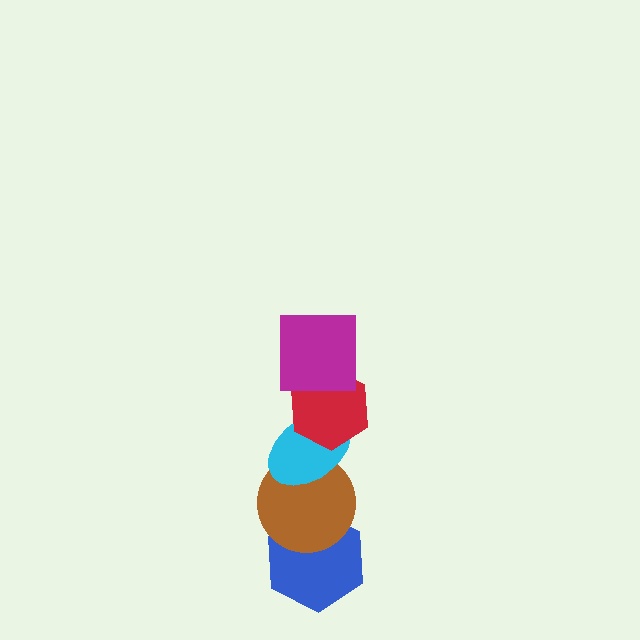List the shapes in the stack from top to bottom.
From top to bottom: the magenta square, the red hexagon, the cyan ellipse, the brown circle, the blue hexagon.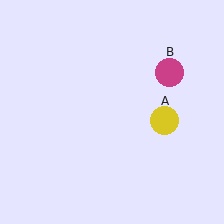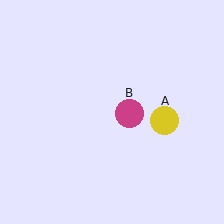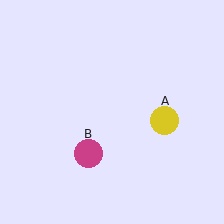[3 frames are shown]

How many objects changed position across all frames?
1 object changed position: magenta circle (object B).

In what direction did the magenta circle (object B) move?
The magenta circle (object B) moved down and to the left.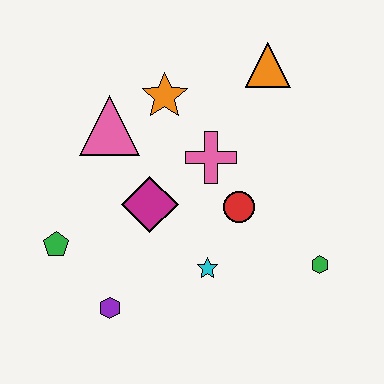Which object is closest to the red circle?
The pink cross is closest to the red circle.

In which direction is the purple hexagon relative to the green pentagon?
The purple hexagon is below the green pentagon.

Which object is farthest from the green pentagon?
The orange triangle is farthest from the green pentagon.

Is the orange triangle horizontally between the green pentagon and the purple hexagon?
No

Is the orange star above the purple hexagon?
Yes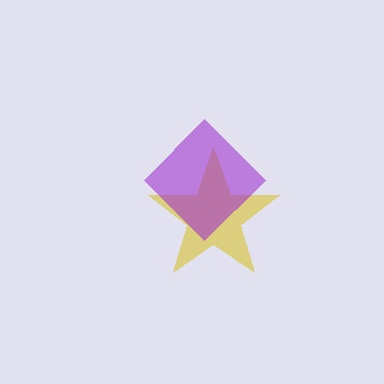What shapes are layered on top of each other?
The layered shapes are: a yellow star, a purple diamond.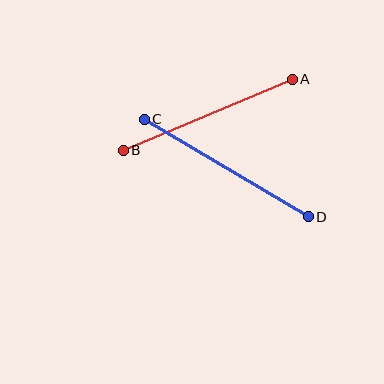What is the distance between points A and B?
The distance is approximately 183 pixels.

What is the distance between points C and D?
The distance is approximately 191 pixels.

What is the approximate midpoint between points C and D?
The midpoint is at approximately (226, 168) pixels.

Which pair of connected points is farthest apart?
Points C and D are farthest apart.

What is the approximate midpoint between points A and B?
The midpoint is at approximately (208, 115) pixels.